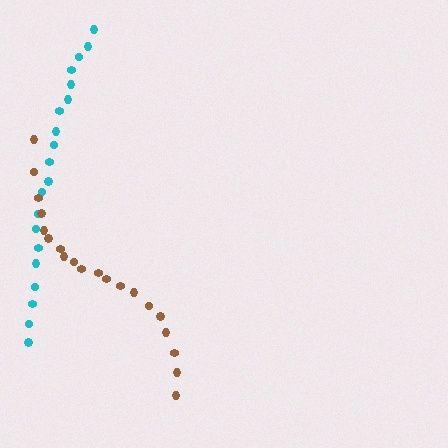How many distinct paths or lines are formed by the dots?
There are 2 distinct paths.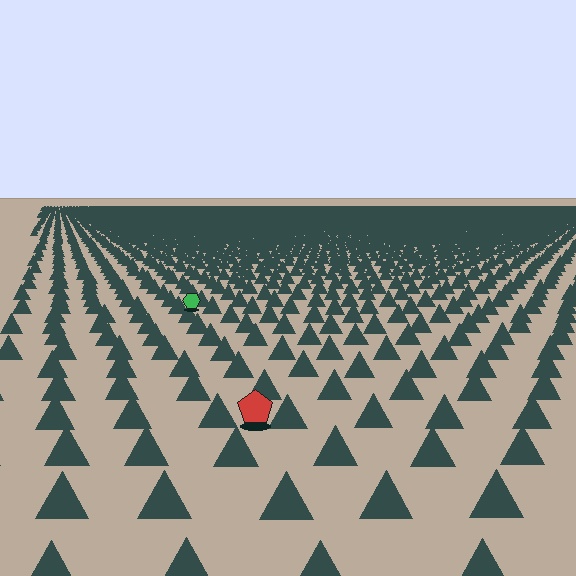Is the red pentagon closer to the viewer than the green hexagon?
Yes. The red pentagon is closer — you can tell from the texture gradient: the ground texture is coarser near it.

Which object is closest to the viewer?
The red pentagon is closest. The texture marks near it are larger and more spread out.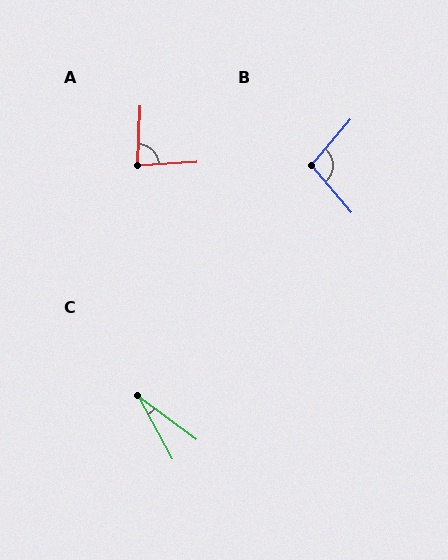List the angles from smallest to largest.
C (25°), A (85°), B (99°).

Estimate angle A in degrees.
Approximately 85 degrees.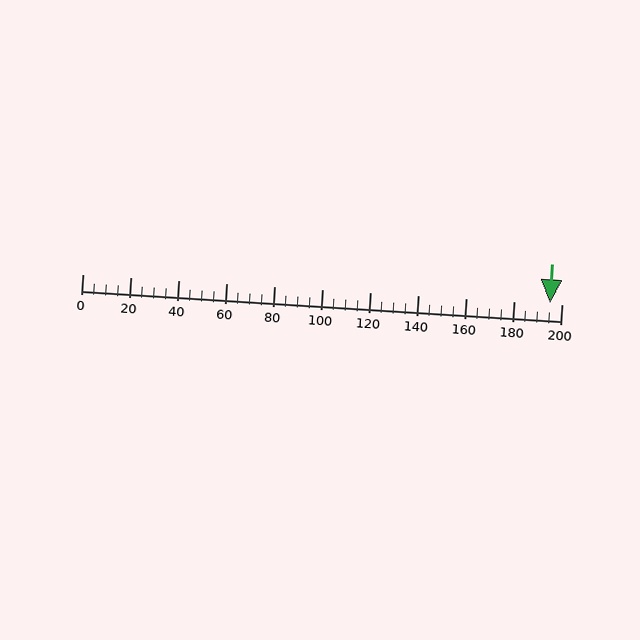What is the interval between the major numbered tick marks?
The major tick marks are spaced 20 units apart.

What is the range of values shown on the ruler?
The ruler shows values from 0 to 200.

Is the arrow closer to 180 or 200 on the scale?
The arrow is closer to 200.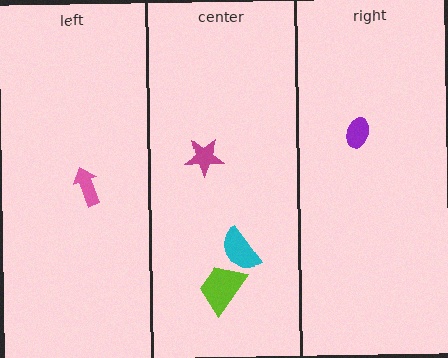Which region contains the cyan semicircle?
The center region.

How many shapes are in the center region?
3.